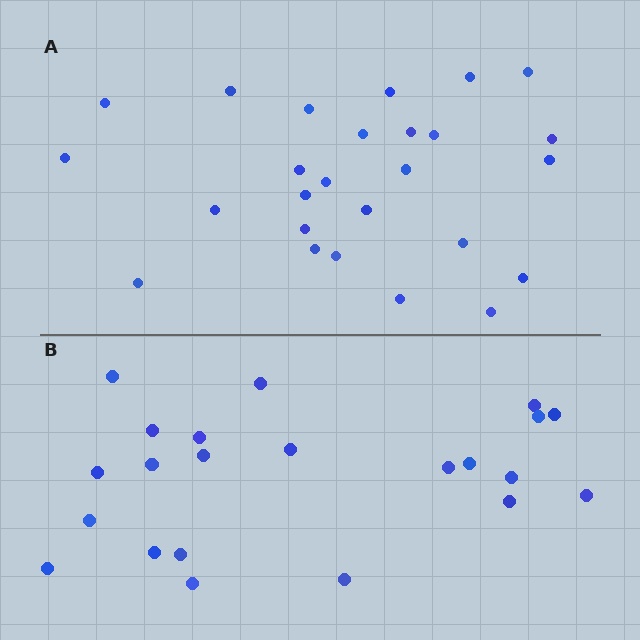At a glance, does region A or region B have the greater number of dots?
Region A (the top region) has more dots.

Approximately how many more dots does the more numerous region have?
Region A has about 4 more dots than region B.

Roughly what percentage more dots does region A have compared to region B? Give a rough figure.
About 20% more.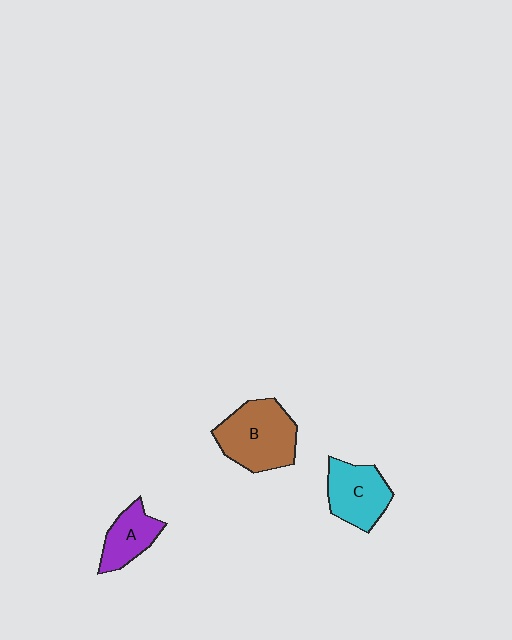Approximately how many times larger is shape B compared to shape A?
Approximately 1.8 times.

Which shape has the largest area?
Shape B (brown).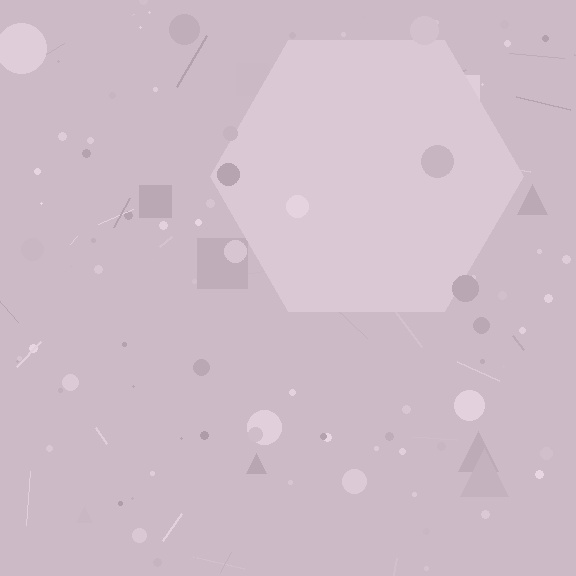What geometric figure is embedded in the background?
A hexagon is embedded in the background.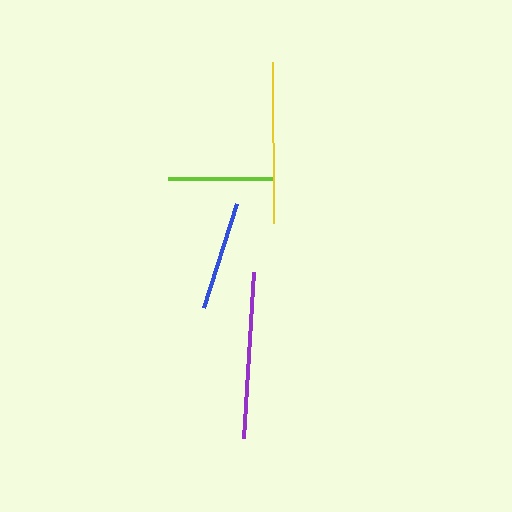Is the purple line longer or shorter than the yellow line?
The purple line is longer than the yellow line.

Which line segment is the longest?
The purple line is the longest at approximately 167 pixels.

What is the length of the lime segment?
The lime segment is approximately 106 pixels long.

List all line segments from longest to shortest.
From longest to shortest: purple, yellow, blue, lime.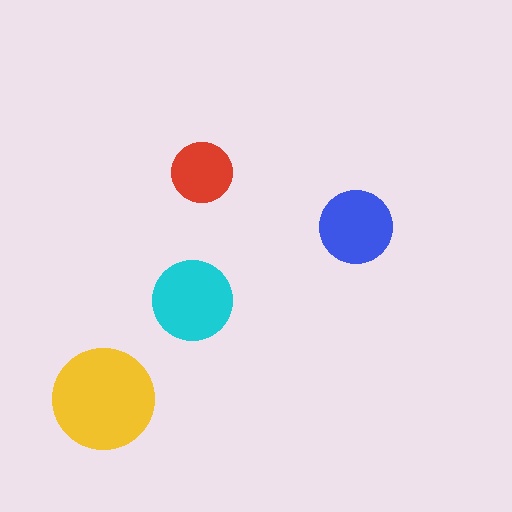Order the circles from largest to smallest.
the yellow one, the cyan one, the blue one, the red one.